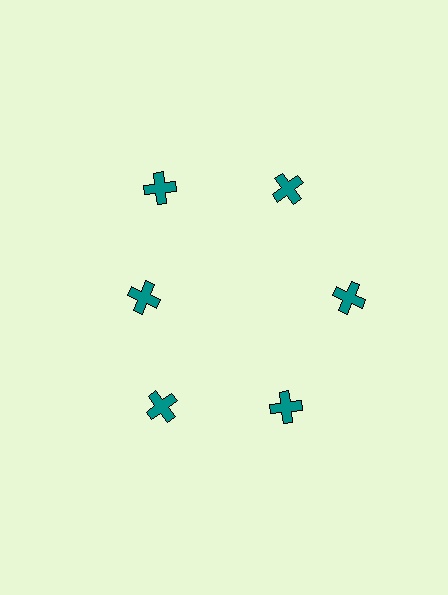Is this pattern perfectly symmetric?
No. The 6 teal crosses are arranged in a ring, but one element near the 9 o'clock position is pulled inward toward the center, breaking the 6-fold rotational symmetry.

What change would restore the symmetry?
The symmetry would be restored by moving it outward, back onto the ring so that all 6 crosses sit at equal angles and equal distance from the center.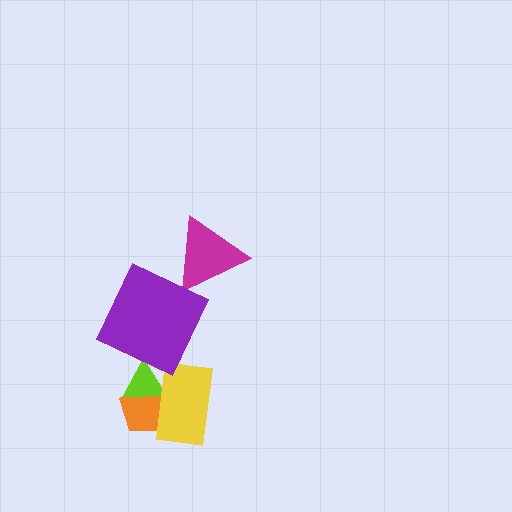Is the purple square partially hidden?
No, no other shape covers it.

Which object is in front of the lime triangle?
The yellow rectangle is in front of the lime triangle.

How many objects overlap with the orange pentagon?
2 objects overlap with the orange pentagon.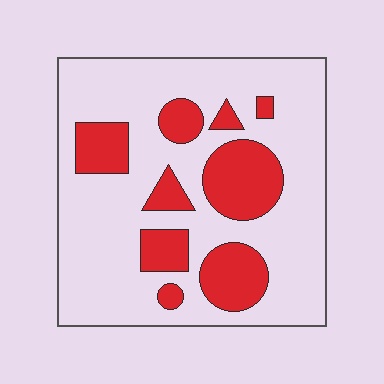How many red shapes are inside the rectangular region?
9.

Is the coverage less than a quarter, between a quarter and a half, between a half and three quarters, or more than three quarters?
Between a quarter and a half.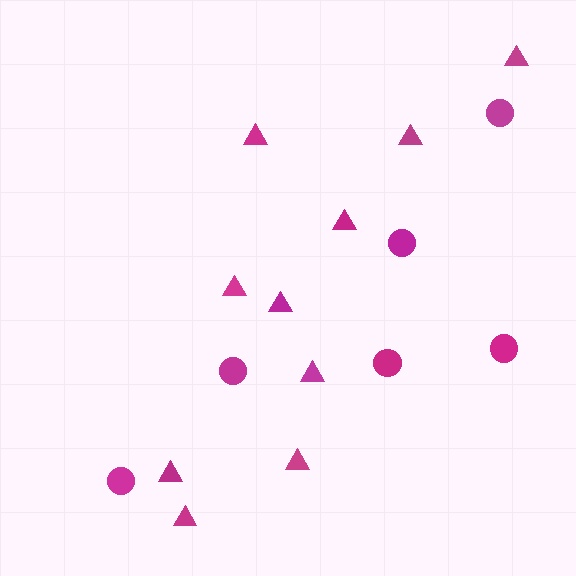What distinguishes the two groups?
There are 2 groups: one group of triangles (10) and one group of circles (6).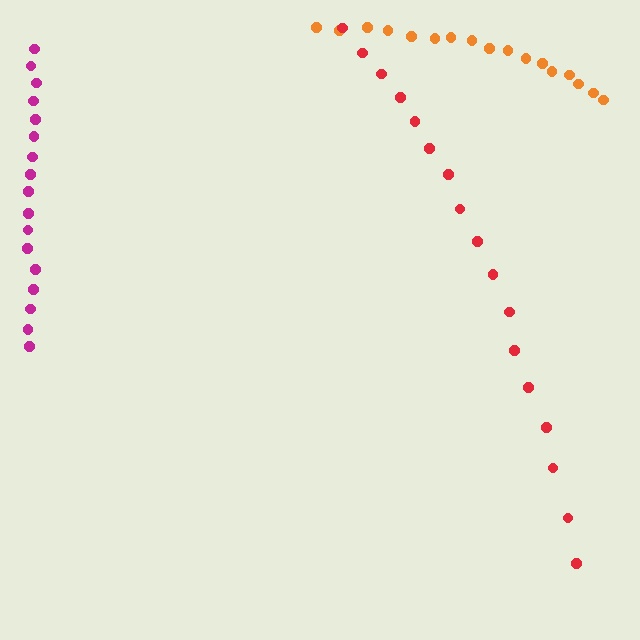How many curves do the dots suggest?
There are 3 distinct paths.